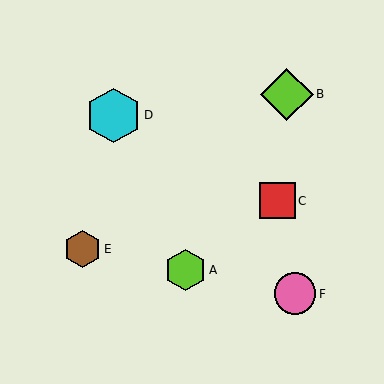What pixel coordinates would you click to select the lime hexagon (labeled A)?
Click at (186, 270) to select the lime hexagon A.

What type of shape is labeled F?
Shape F is a pink circle.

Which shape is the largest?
The cyan hexagon (labeled D) is the largest.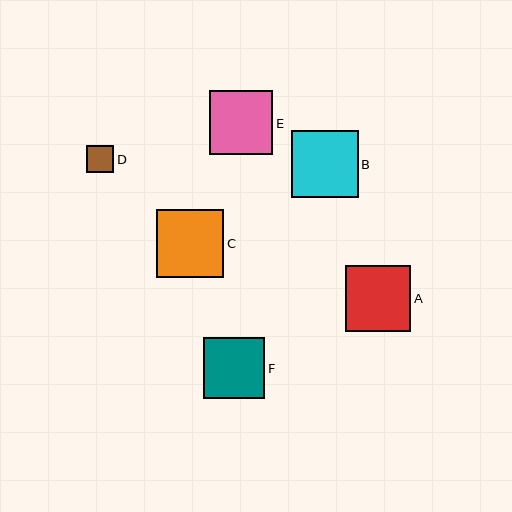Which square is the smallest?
Square D is the smallest with a size of approximately 28 pixels.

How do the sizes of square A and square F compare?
Square A and square F are approximately the same size.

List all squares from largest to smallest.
From largest to smallest: C, B, A, E, F, D.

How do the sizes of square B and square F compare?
Square B and square F are approximately the same size.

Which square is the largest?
Square C is the largest with a size of approximately 68 pixels.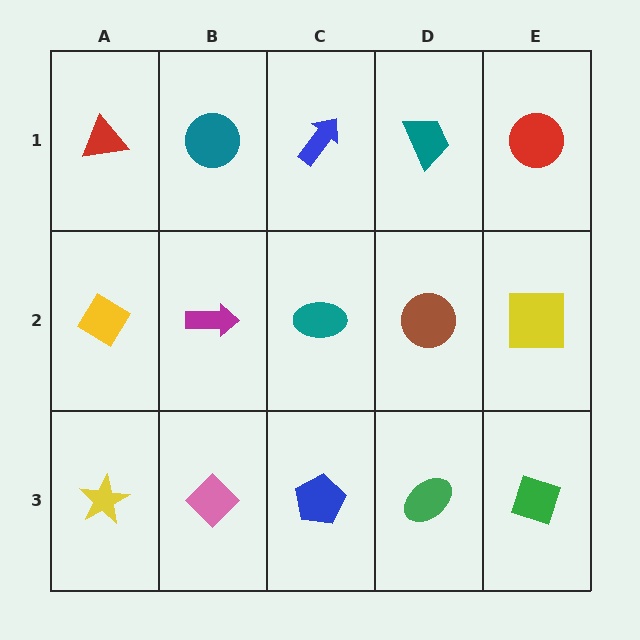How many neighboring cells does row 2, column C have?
4.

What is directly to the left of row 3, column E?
A green ellipse.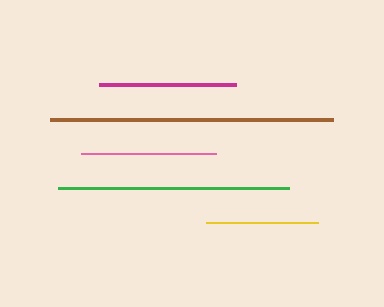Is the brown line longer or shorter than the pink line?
The brown line is longer than the pink line.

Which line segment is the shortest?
The yellow line is the shortest at approximately 112 pixels.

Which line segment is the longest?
The brown line is the longest at approximately 283 pixels.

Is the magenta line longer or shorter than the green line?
The green line is longer than the magenta line.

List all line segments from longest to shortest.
From longest to shortest: brown, green, magenta, pink, yellow.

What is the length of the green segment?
The green segment is approximately 231 pixels long.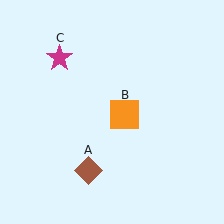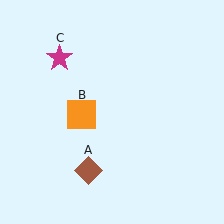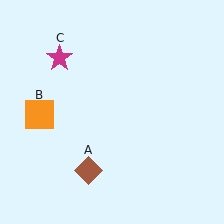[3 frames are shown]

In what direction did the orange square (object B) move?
The orange square (object B) moved left.